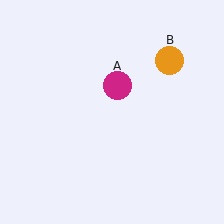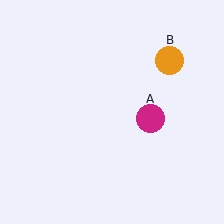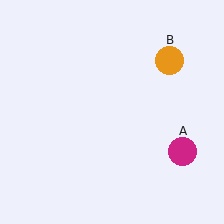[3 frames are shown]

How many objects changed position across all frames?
1 object changed position: magenta circle (object A).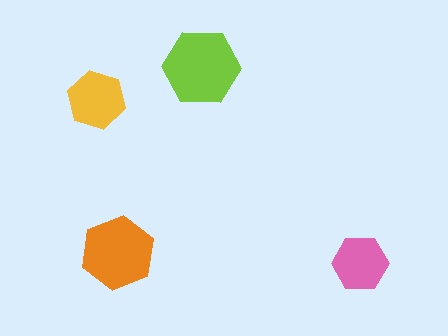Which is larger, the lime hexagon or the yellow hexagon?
The lime one.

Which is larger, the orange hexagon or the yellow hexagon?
The orange one.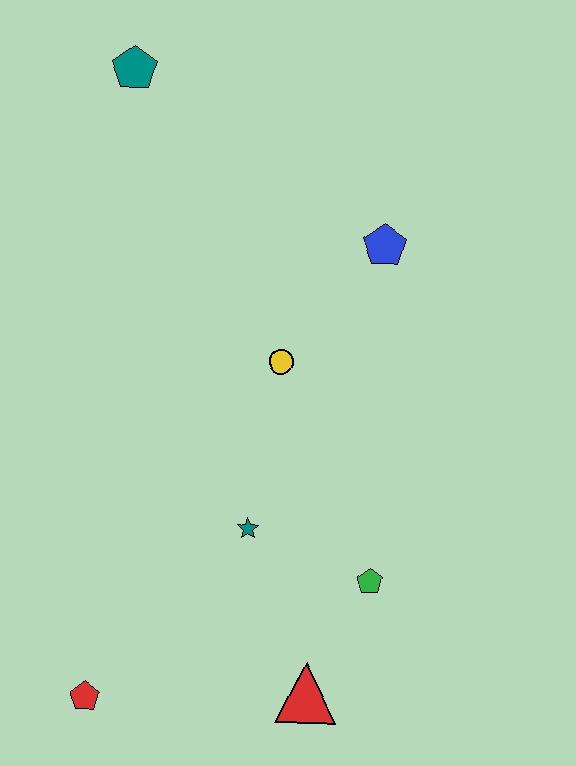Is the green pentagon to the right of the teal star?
Yes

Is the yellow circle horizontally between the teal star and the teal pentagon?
No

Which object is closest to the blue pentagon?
The yellow circle is closest to the blue pentagon.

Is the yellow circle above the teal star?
Yes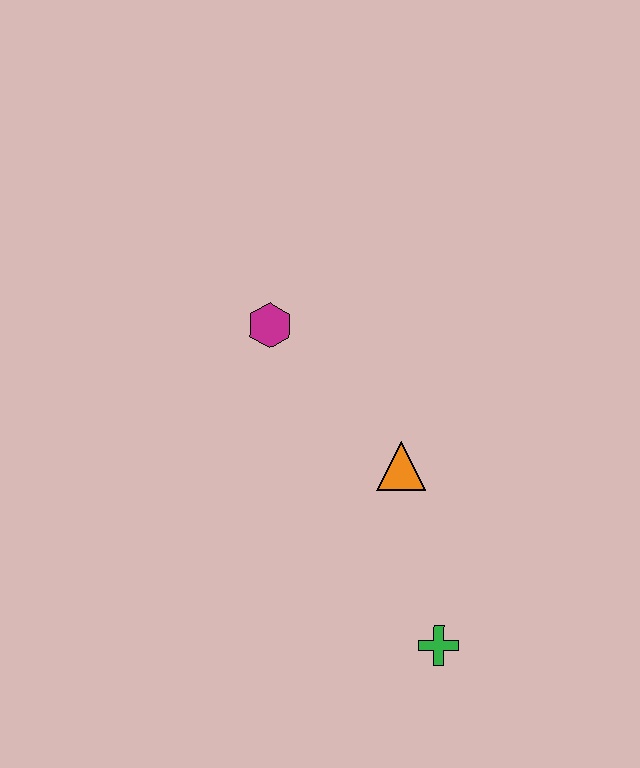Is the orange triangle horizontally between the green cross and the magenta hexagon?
Yes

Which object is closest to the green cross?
The orange triangle is closest to the green cross.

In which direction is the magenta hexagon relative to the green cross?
The magenta hexagon is above the green cross.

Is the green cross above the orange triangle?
No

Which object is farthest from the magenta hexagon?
The green cross is farthest from the magenta hexagon.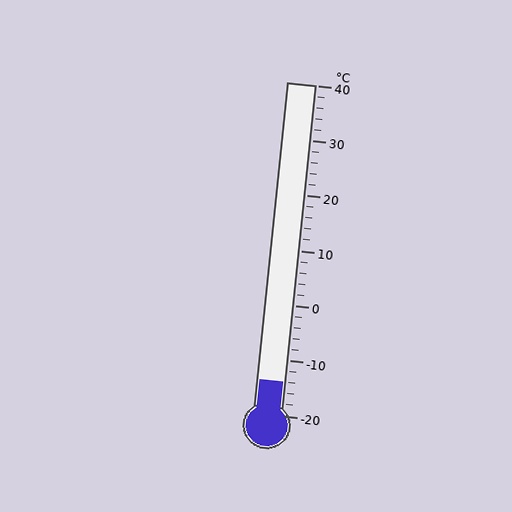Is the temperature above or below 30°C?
The temperature is below 30°C.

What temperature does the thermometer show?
The thermometer shows approximately -14°C.